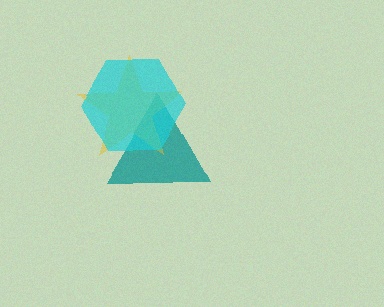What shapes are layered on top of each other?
The layered shapes are: a teal triangle, a yellow star, a cyan hexagon.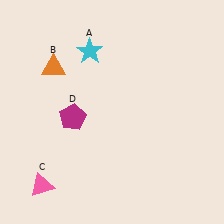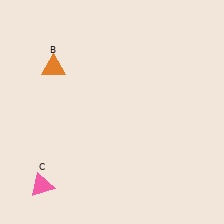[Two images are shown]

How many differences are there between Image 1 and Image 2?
There are 2 differences between the two images.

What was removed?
The magenta pentagon (D), the cyan star (A) were removed in Image 2.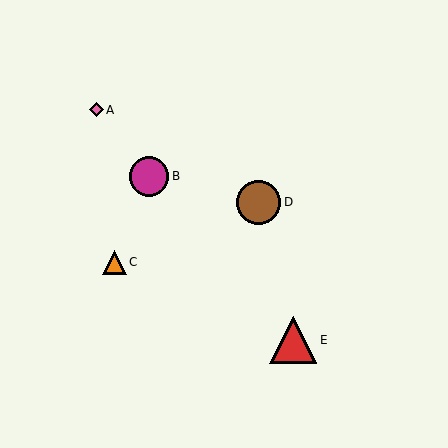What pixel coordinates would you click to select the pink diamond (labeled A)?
Click at (96, 110) to select the pink diamond A.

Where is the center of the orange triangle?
The center of the orange triangle is at (114, 262).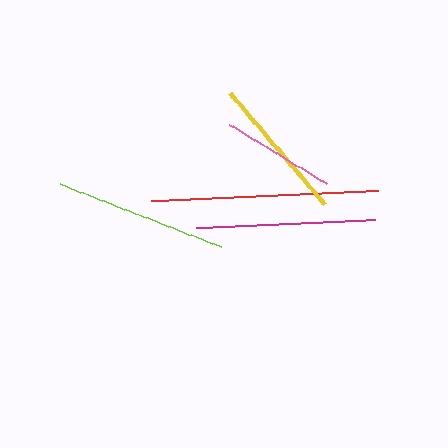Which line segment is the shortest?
The pink line is the shortest at approximately 115 pixels.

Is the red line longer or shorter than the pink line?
The red line is longer than the pink line.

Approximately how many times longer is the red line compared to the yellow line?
The red line is approximately 1.5 times the length of the yellow line.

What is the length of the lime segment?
The lime segment is approximately 173 pixels long.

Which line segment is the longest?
The red line is the longest at approximately 227 pixels.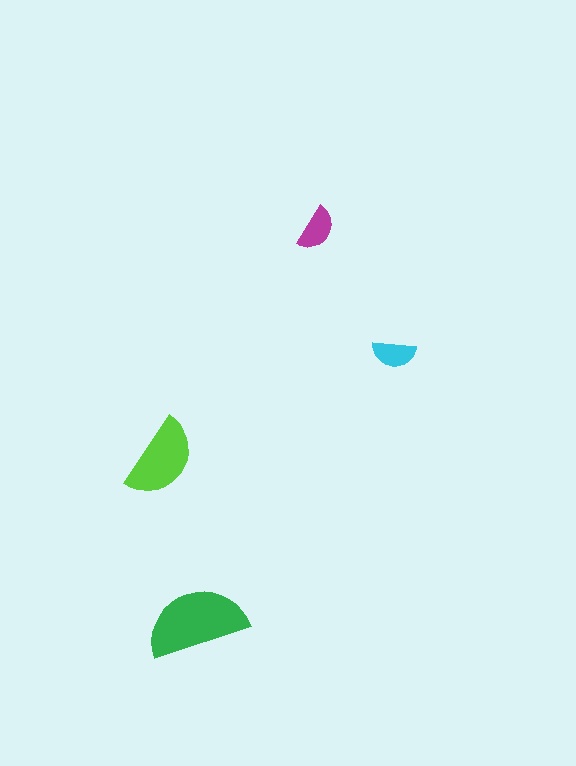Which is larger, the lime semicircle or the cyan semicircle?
The lime one.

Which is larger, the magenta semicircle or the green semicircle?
The green one.